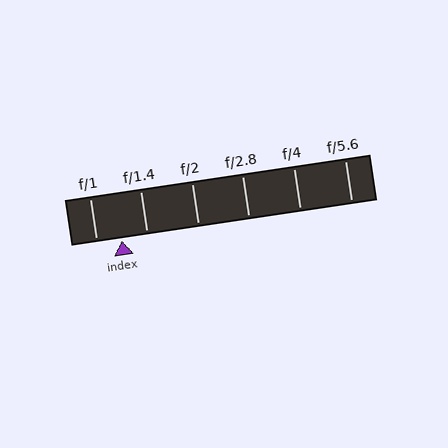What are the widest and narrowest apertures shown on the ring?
The widest aperture shown is f/1 and the narrowest is f/5.6.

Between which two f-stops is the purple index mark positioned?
The index mark is between f/1 and f/1.4.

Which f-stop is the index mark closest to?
The index mark is closest to f/1.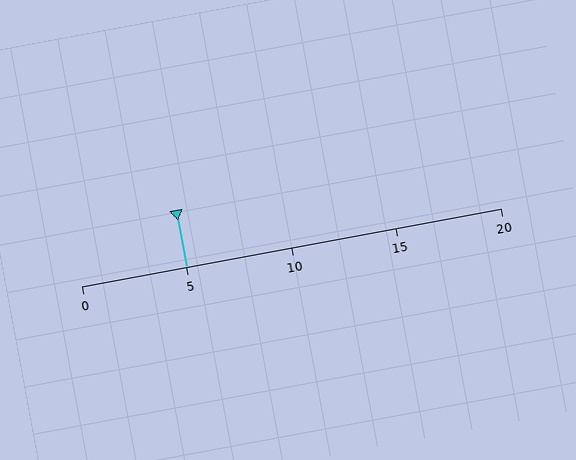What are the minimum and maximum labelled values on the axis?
The axis runs from 0 to 20.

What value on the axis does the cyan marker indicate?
The marker indicates approximately 5.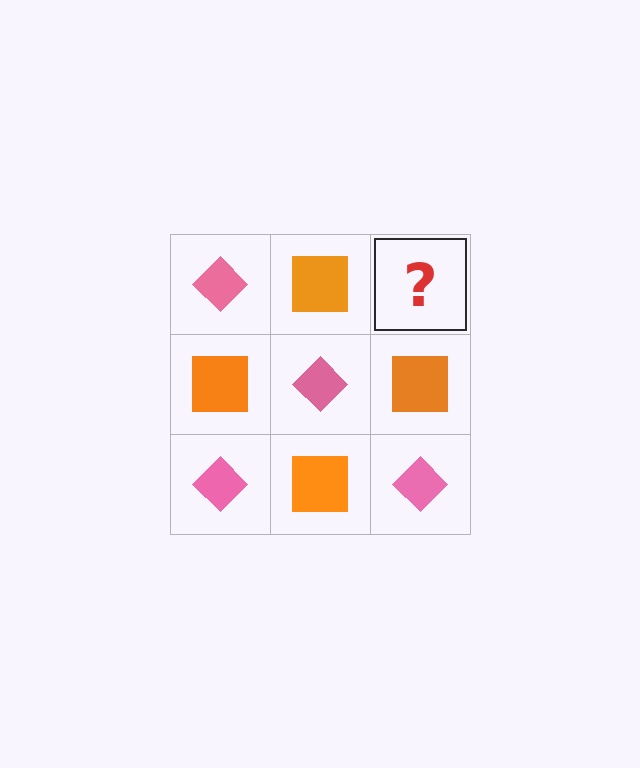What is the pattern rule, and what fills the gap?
The rule is that it alternates pink diamond and orange square in a checkerboard pattern. The gap should be filled with a pink diamond.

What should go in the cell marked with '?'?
The missing cell should contain a pink diamond.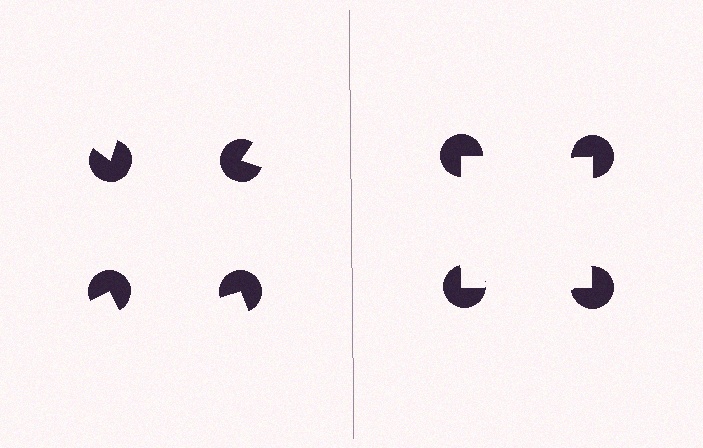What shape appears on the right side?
An illusory square.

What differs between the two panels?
The pac-man discs are positioned identically on both sides; only the wedge orientations differ. On the right they align to a square; on the left they are misaligned.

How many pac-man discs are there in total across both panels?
8 — 4 on each side.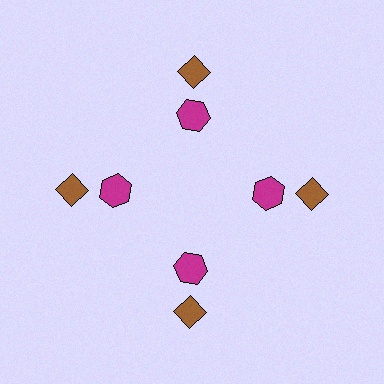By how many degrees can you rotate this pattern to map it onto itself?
The pattern maps onto itself every 90 degrees of rotation.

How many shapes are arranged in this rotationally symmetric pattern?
There are 8 shapes, arranged in 4 groups of 2.